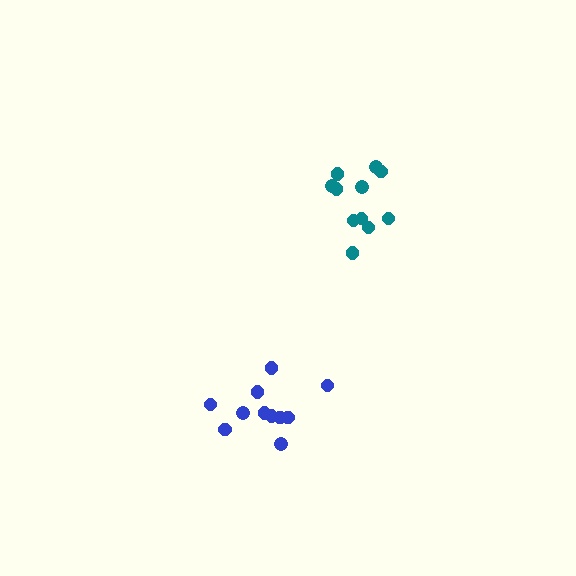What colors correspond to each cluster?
The clusters are colored: blue, teal.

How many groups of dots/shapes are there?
There are 2 groups.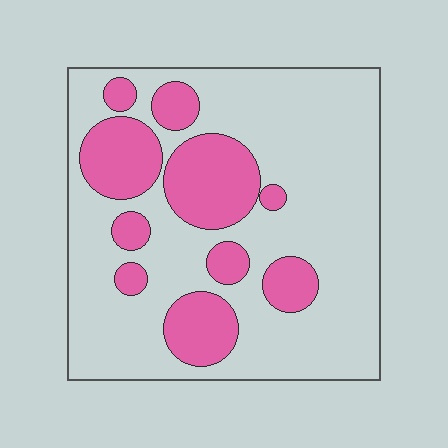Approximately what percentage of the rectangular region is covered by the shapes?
Approximately 30%.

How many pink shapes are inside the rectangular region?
10.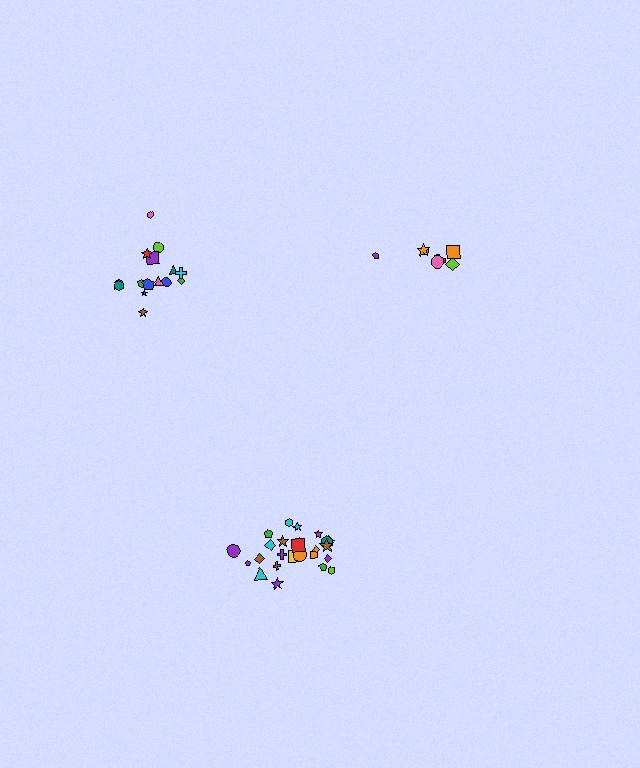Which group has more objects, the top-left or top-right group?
The top-left group.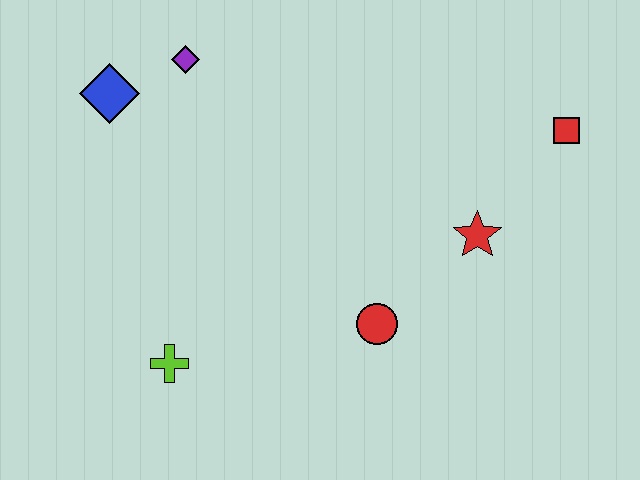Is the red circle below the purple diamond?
Yes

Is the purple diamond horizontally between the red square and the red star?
No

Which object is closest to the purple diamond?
The blue diamond is closest to the purple diamond.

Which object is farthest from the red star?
The blue diamond is farthest from the red star.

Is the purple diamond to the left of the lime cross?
No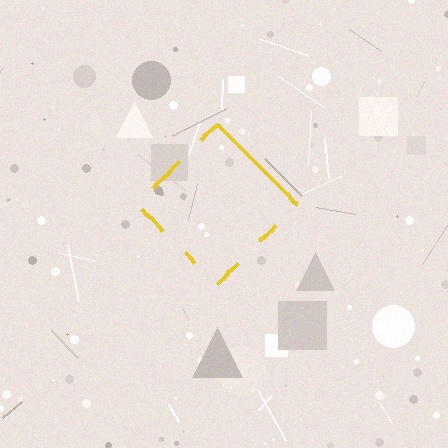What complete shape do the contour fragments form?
The contour fragments form a diamond.